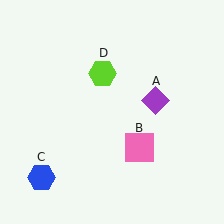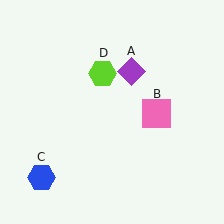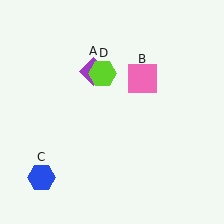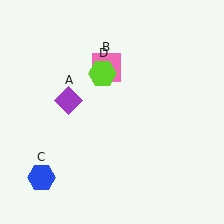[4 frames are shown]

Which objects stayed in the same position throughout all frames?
Blue hexagon (object C) and lime hexagon (object D) remained stationary.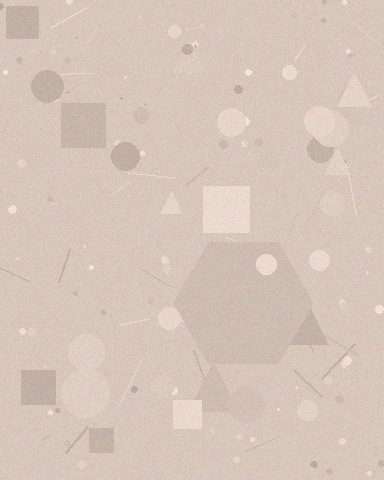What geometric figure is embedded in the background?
A hexagon is embedded in the background.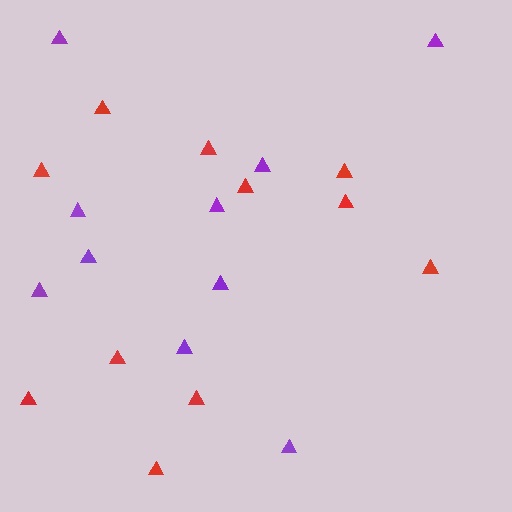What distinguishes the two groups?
There are 2 groups: one group of red triangles (11) and one group of purple triangles (10).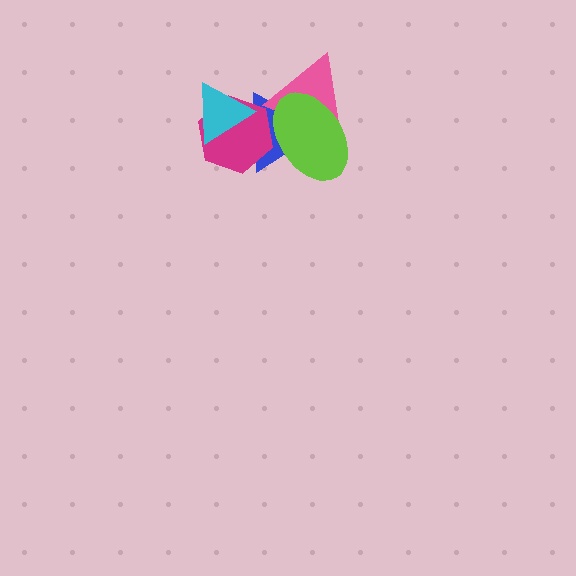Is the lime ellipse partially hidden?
No, no other shape covers it.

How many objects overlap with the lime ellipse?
3 objects overlap with the lime ellipse.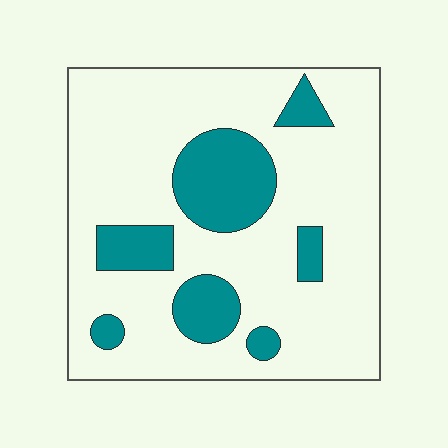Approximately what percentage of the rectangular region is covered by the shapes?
Approximately 20%.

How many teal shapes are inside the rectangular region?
7.